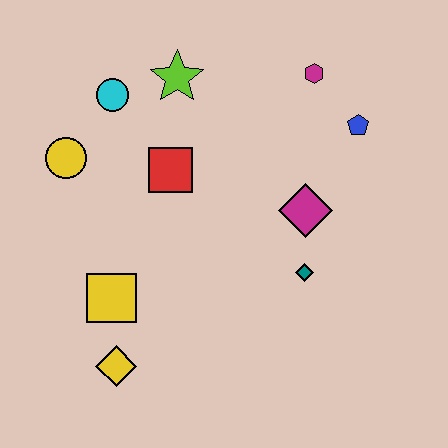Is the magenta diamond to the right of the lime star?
Yes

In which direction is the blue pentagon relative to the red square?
The blue pentagon is to the right of the red square.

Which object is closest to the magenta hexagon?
The blue pentagon is closest to the magenta hexagon.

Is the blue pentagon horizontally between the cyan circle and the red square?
No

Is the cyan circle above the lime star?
No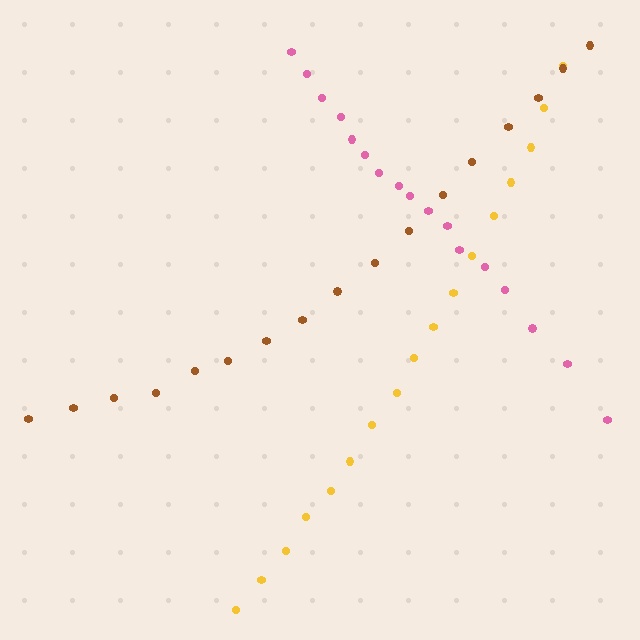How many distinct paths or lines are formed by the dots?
There are 3 distinct paths.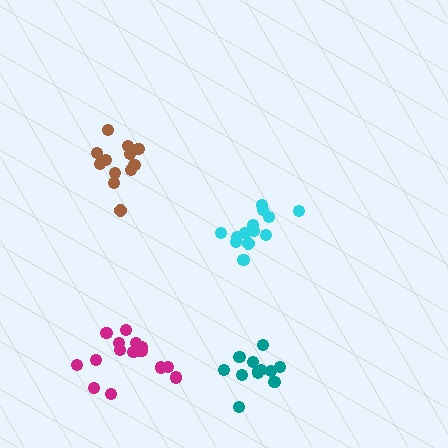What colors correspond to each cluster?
The clusters are colored: cyan, magenta, brown, teal.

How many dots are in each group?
Group 1: 13 dots, Group 2: 16 dots, Group 3: 12 dots, Group 4: 12 dots (53 total).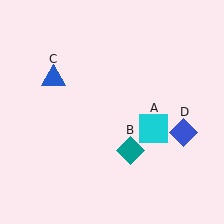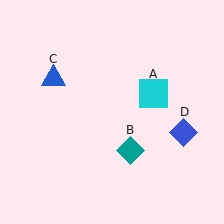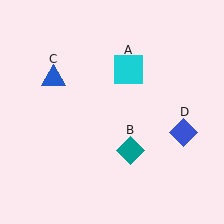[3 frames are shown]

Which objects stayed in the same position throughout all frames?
Teal diamond (object B) and blue triangle (object C) and blue diamond (object D) remained stationary.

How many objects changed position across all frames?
1 object changed position: cyan square (object A).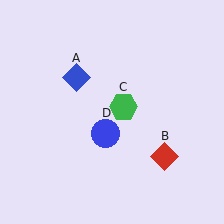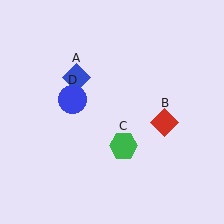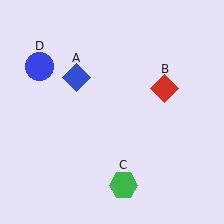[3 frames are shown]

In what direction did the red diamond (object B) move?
The red diamond (object B) moved up.